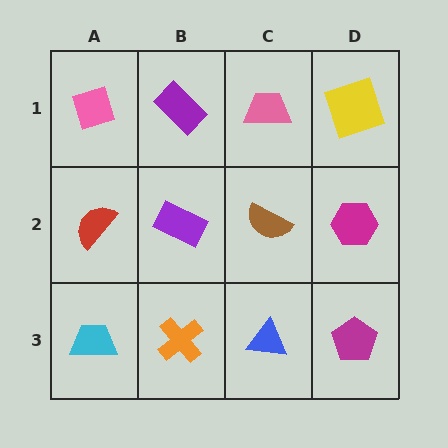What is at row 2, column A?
A red semicircle.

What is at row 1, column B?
A purple rectangle.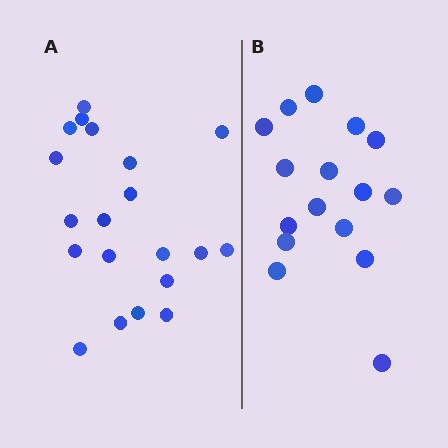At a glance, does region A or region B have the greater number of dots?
Region A (the left region) has more dots.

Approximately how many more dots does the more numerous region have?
Region A has about 4 more dots than region B.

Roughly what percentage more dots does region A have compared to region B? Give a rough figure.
About 25% more.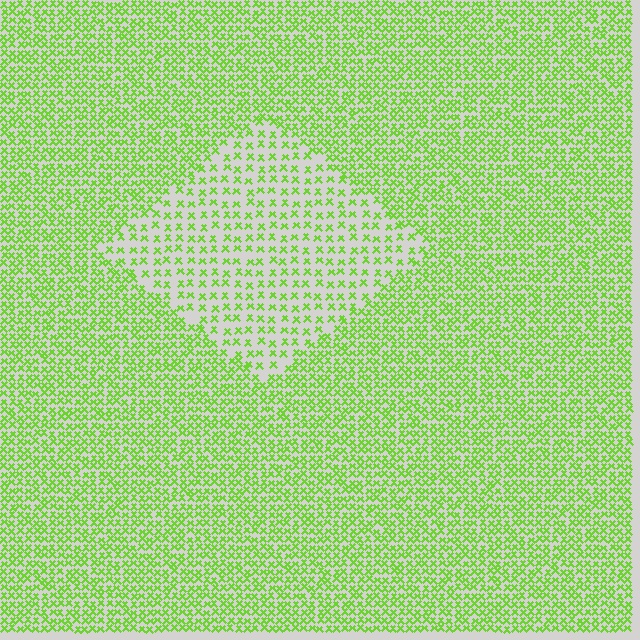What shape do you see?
I see a diamond.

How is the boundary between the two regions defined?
The boundary is defined by a change in element density (approximately 2.0x ratio). All elements are the same color, size, and shape.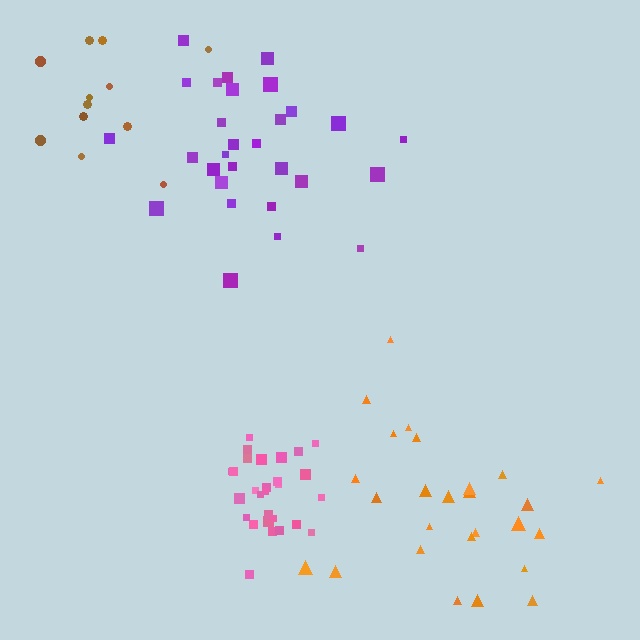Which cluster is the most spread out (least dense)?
Brown.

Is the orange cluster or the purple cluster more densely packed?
Purple.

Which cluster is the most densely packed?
Pink.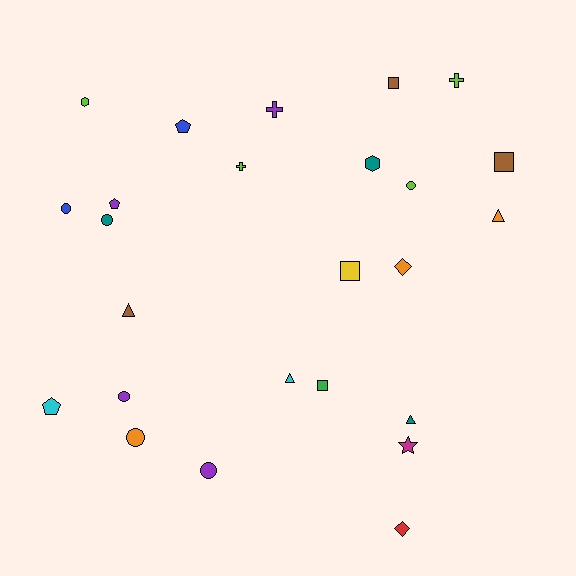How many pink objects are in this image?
There are no pink objects.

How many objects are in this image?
There are 25 objects.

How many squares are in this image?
There are 4 squares.